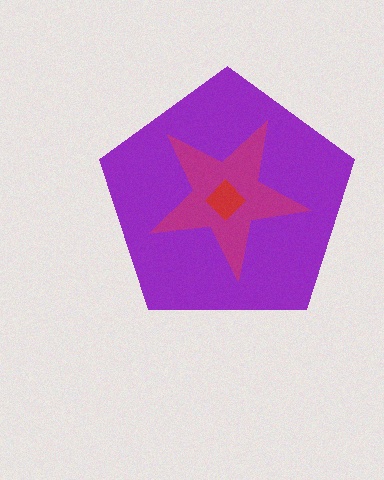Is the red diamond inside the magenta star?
Yes.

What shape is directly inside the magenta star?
The red diamond.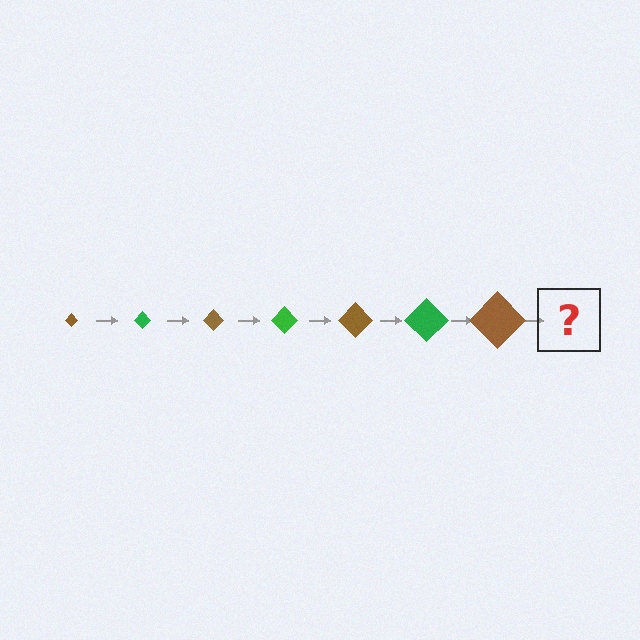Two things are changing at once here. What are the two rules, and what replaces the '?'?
The two rules are that the diamond grows larger each step and the color cycles through brown and green. The '?' should be a green diamond, larger than the previous one.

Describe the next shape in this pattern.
It should be a green diamond, larger than the previous one.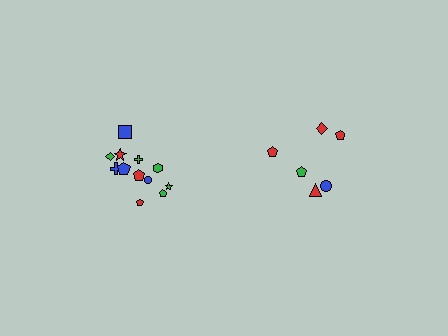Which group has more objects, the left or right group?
The left group.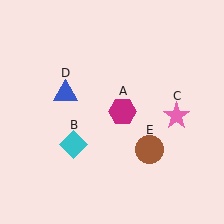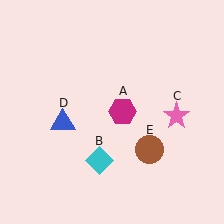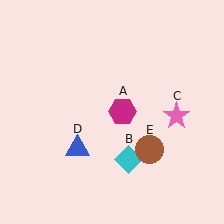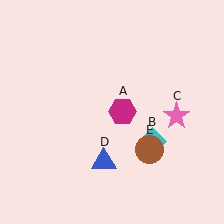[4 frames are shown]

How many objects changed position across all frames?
2 objects changed position: cyan diamond (object B), blue triangle (object D).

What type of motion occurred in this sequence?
The cyan diamond (object B), blue triangle (object D) rotated counterclockwise around the center of the scene.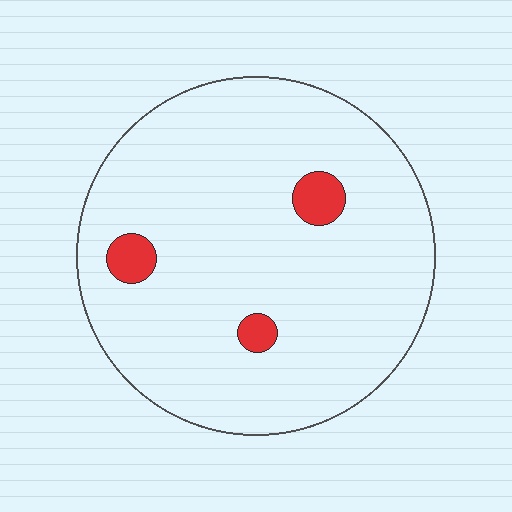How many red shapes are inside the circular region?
3.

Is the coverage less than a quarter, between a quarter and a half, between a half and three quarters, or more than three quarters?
Less than a quarter.